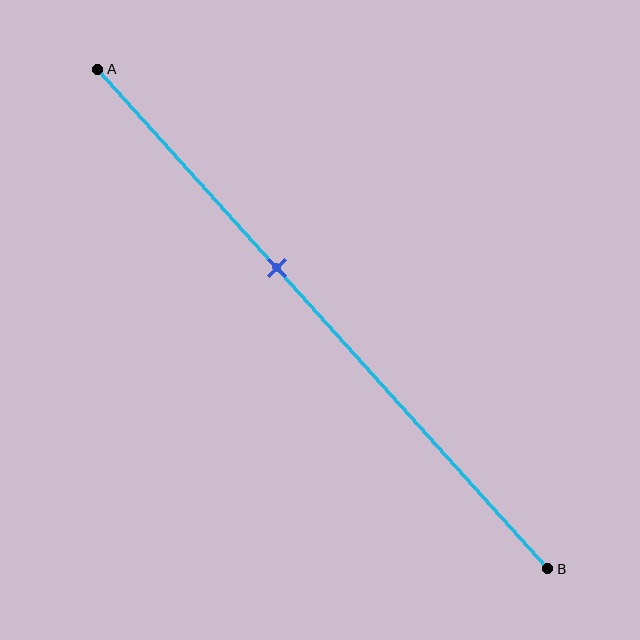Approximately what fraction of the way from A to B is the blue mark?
The blue mark is approximately 40% of the way from A to B.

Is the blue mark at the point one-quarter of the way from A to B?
No, the mark is at about 40% from A, not at the 25% one-quarter point.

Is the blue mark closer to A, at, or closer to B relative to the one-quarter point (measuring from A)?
The blue mark is closer to point B than the one-quarter point of segment AB.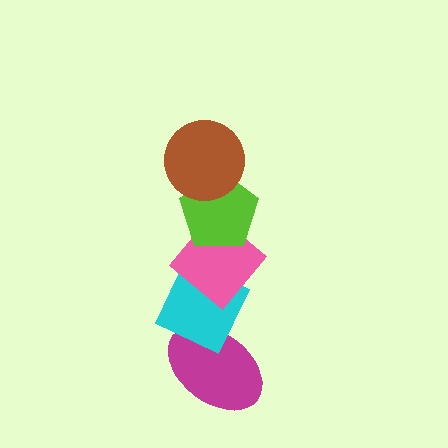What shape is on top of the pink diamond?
The lime pentagon is on top of the pink diamond.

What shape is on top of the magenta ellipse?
The cyan diamond is on top of the magenta ellipse.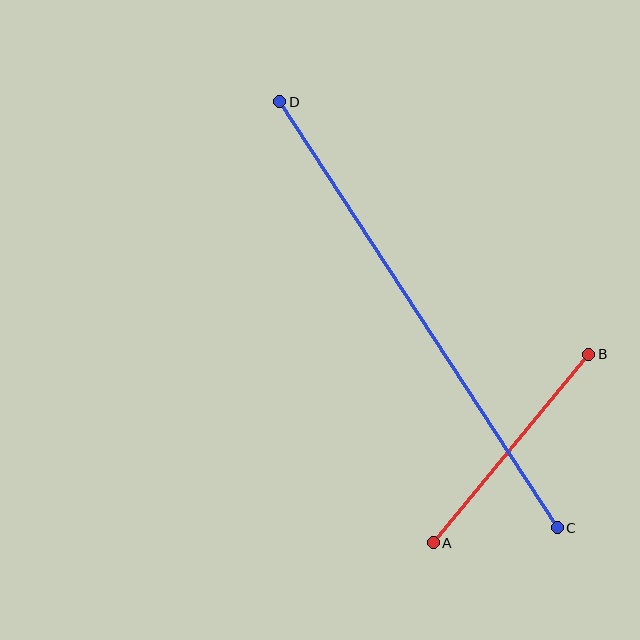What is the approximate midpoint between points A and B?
The midpoint is at approximately (511, 448) pixels.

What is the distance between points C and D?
The distance is approximately 508 pixels.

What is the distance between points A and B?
The distance is approximately 244 pixels.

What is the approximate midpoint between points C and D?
The midpoint is at approximately (419, 315) pixels.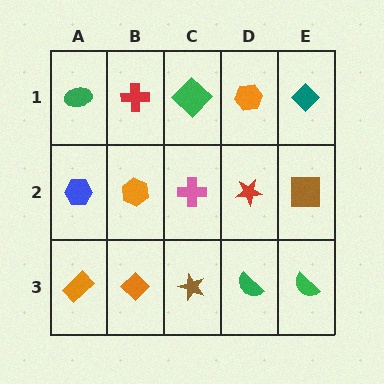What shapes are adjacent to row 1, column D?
A red star (row 2, column D), a green diamond (row 1, column C), a teal diamond (row 1, column E).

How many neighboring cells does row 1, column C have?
3.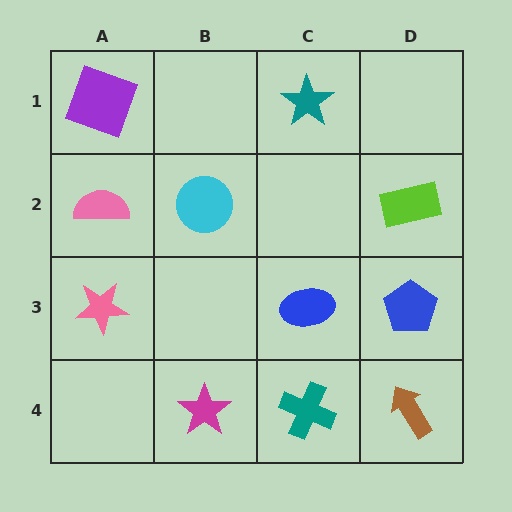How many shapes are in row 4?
3 shapes.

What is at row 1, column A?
A purple square.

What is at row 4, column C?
A teal cross.